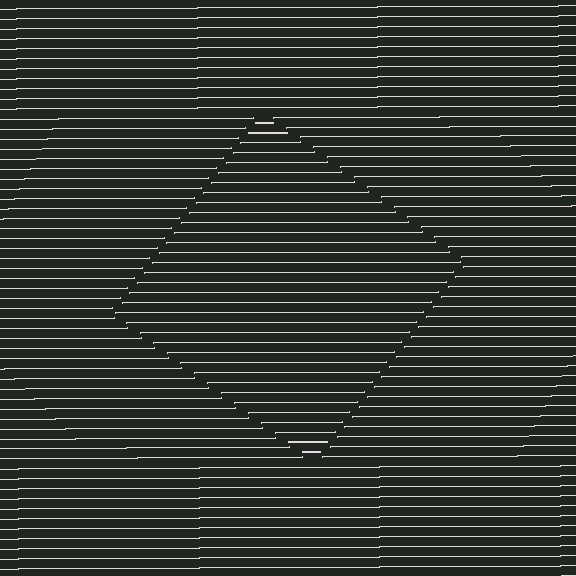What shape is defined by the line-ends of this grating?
An illusory square. The interior of the shape contains the same grating, shifted by half a period — the contour is defined by the phase discontinuity where line-ends from the inner and outer gratings abut.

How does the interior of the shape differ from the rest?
The interior of the shape contains the same grating, shifted by half a period — the contour is defined by the phase discontinuity where line-ends from the inner and outer gratings abut.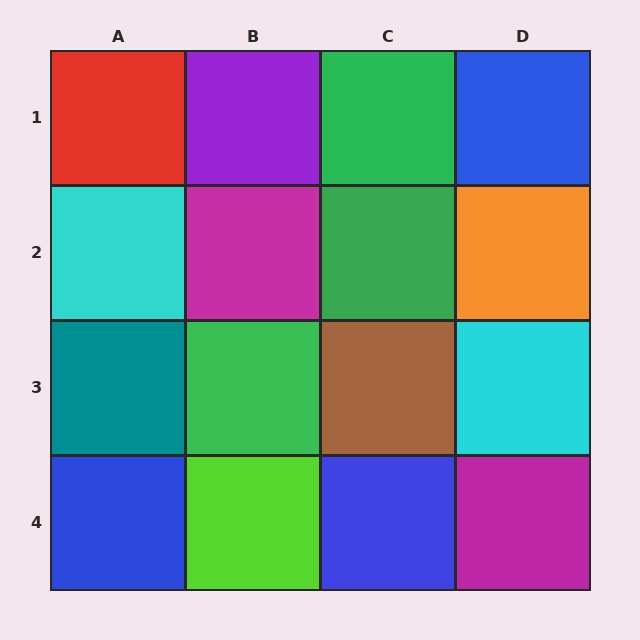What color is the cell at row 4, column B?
Lime.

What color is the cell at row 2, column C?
Green.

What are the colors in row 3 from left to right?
Teal, green, brown, cyan.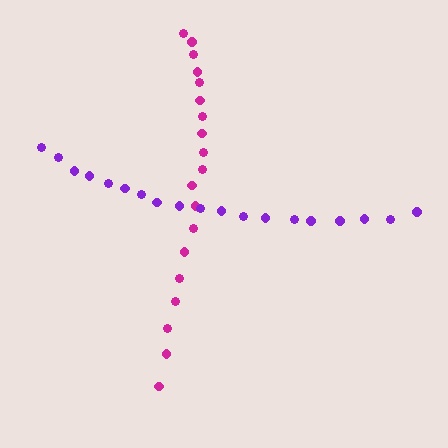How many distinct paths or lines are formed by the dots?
There are 2 distinct paths.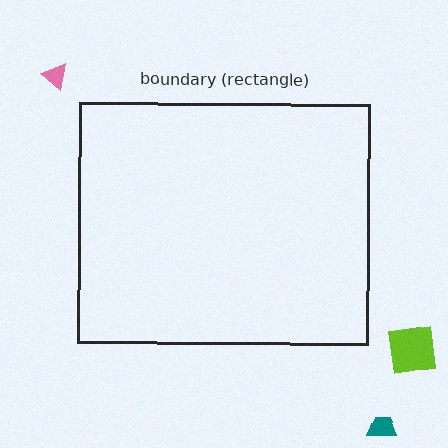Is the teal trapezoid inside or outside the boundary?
Outside.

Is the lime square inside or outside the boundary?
Outside.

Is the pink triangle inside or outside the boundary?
Outside.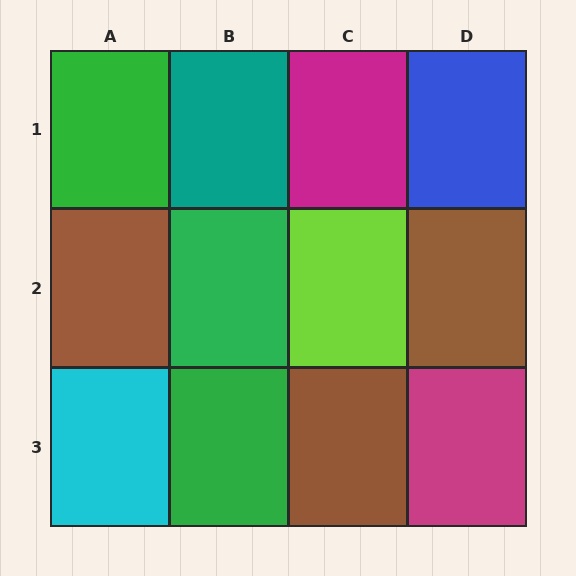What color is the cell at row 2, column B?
Green.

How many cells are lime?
1 cell is lime.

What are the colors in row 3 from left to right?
Cyan, green, brown, magenta.